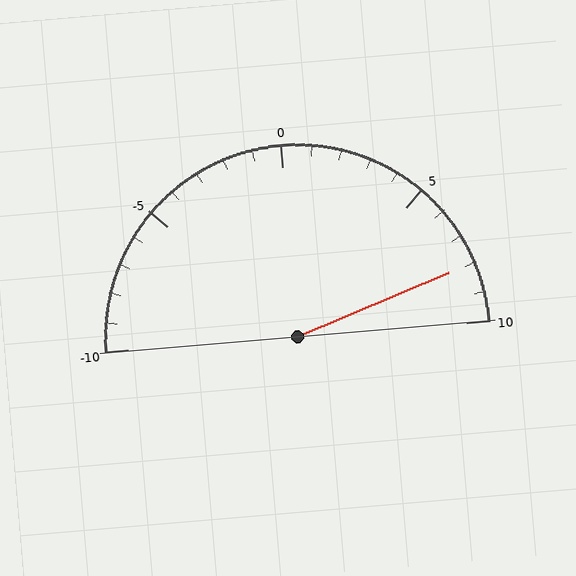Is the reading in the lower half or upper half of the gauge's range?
The reading is in the upper half of the range (-10 to 10).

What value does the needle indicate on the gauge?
The needle indicates approximately 8.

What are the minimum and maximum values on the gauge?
The gauge ranges from -10 to 10.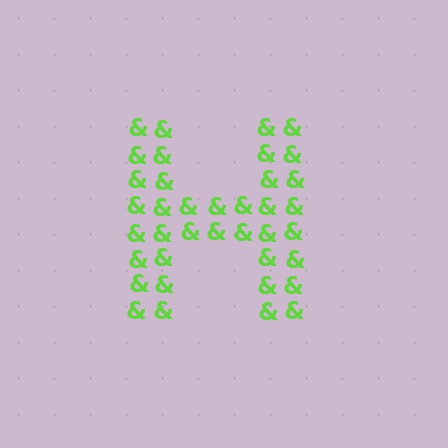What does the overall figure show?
The overall figure shows the letter H.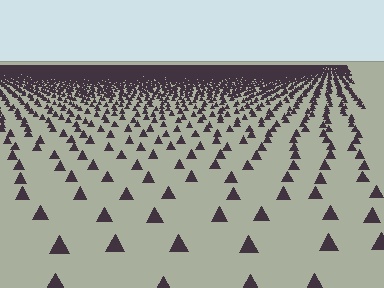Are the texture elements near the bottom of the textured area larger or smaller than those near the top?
Larger. Near the bottom, elements are closer to the viewer and appear at a bigger on-screen size.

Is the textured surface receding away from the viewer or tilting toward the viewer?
The surface is receding away from the viewer. Texture elements get smaller and denser toward the top.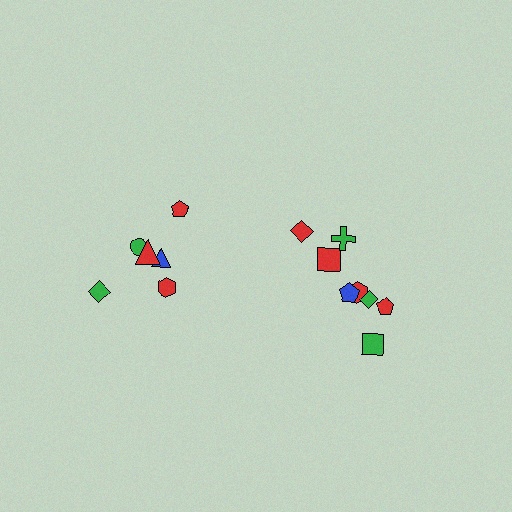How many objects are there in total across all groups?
There are 14 objects.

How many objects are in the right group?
There are 8 objects.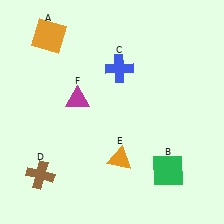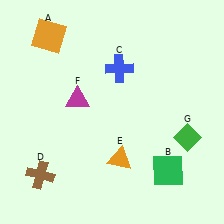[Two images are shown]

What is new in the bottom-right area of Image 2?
A green diamond (G) was added in the bottom-right area of Image 2.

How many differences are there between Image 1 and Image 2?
There is 1 difference between the two images.